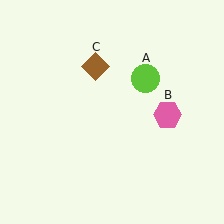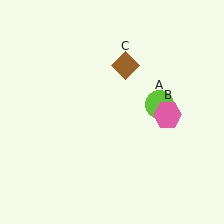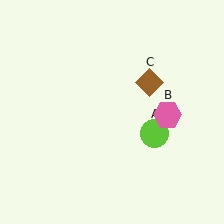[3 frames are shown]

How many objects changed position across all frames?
2 objects changed position: lime circle (object A), brown diamond (object C).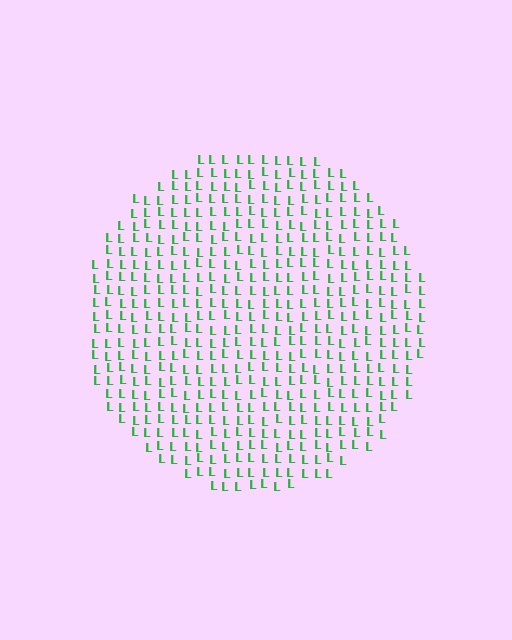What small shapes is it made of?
It is made of small letter L's.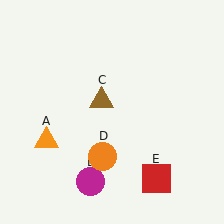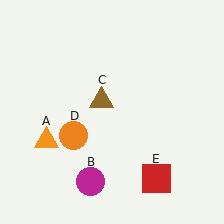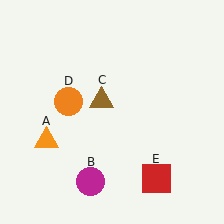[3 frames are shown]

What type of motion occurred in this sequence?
The orange circle (object D) rotated clockwise around the center of the scene.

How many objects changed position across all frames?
1 object changed position: orange circle (object D).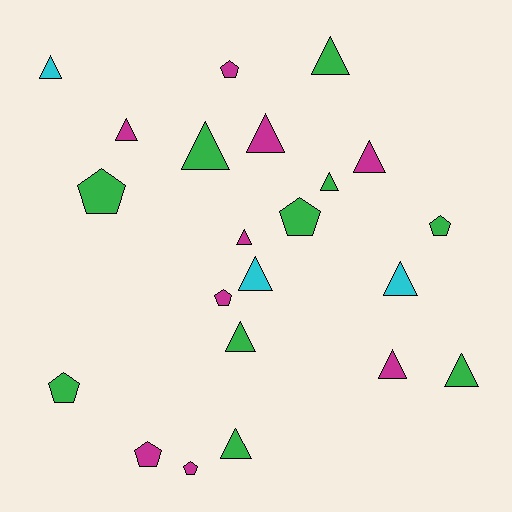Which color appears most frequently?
Green, with 10 objects.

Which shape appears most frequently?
Triangle, with 14 objects.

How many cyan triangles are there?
There are 3 cyan triangles.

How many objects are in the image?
There are 22 objects.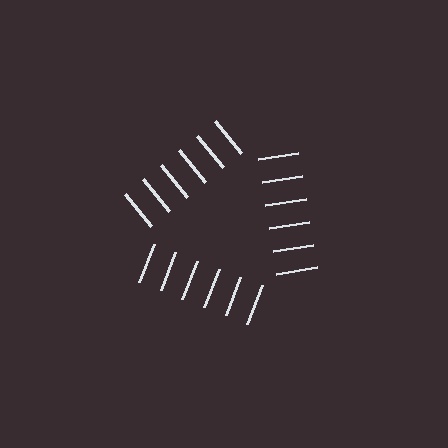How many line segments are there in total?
18 — 6 along each of the 3 edges.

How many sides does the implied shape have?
3 sides — the line-ends trace a triangle.